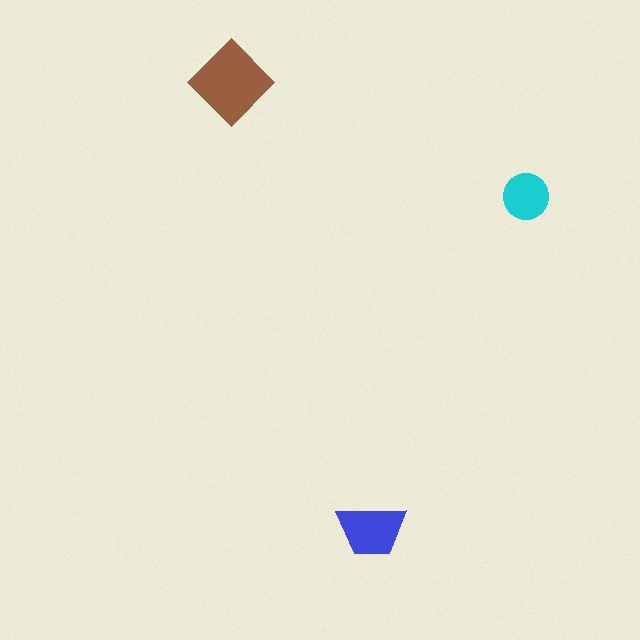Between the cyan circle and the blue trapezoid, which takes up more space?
The blue trapezoid.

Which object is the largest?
The brown diamond.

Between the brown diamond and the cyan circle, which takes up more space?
The brown diamond.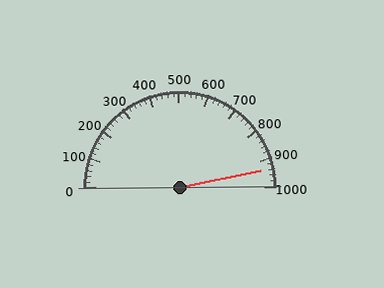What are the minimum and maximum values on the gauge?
The gauge ranges from 0 to 1000.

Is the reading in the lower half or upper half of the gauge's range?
The reading is in the upper half of the range (0 to 1000).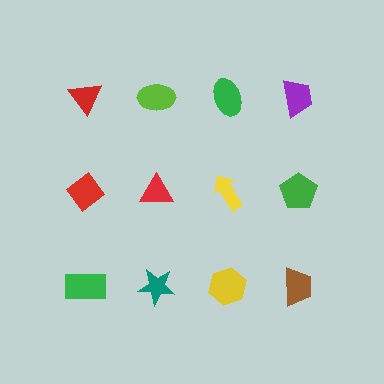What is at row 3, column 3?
A yellow hexagon.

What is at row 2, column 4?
A green pentagon.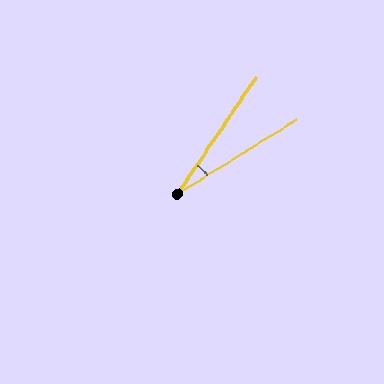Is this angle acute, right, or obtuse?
It is acute.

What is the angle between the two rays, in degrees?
Approximately 24 degrees.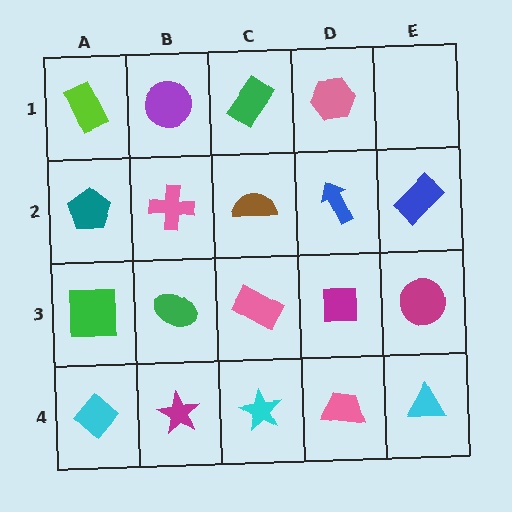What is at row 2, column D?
A blue arrow.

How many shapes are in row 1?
4 shapes.